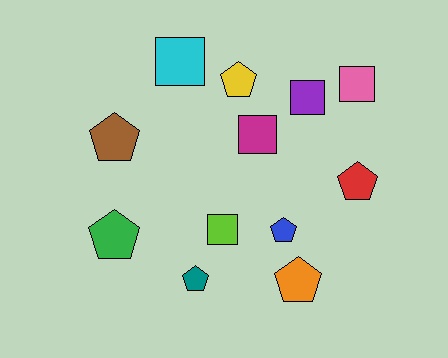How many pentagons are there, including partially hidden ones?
There are 7 pentagons.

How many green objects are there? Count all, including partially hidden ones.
There is 1 green object.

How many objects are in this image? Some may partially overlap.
There are 12 objects.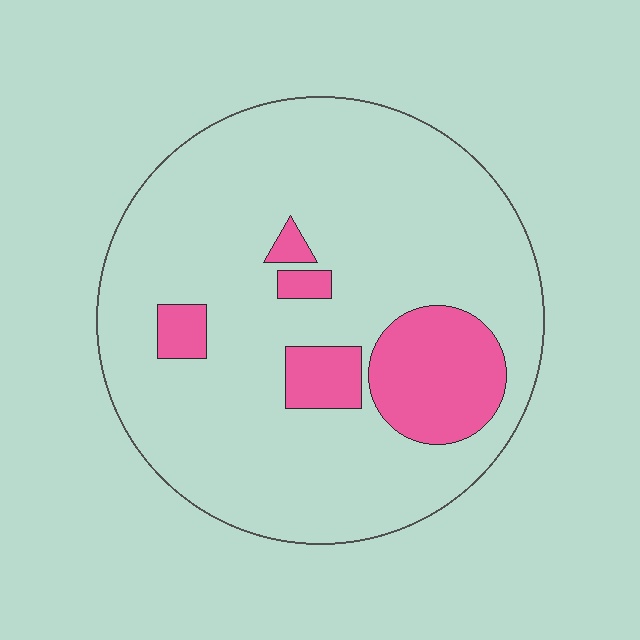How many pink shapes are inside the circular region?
5.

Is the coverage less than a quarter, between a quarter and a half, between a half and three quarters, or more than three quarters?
Less than a quarter.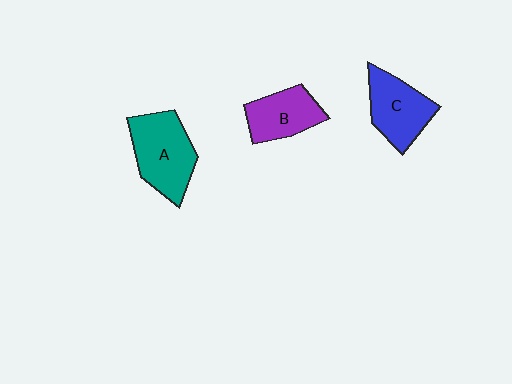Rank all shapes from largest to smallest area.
From largest to smallest: A (teal), C (blue), B (purple).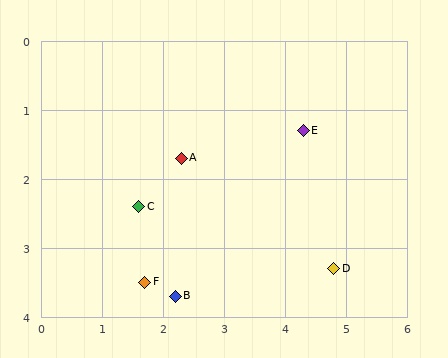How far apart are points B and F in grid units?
Points B and F are about 0.5 grid units apart.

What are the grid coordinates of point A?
Point A is at approximately (2.3, 1.7).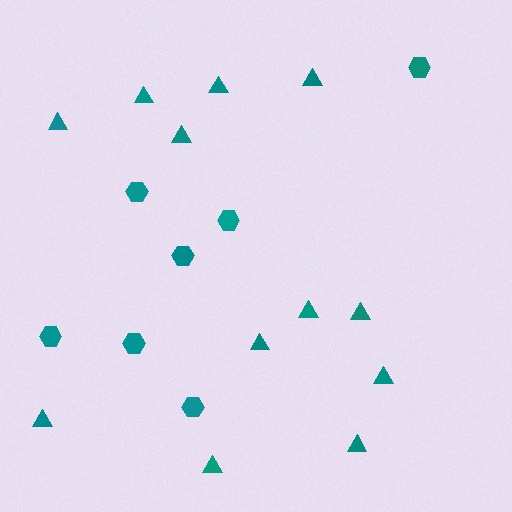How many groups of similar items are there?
There are 2 groups: one group of triangles (12) and one group of hexagons (7).